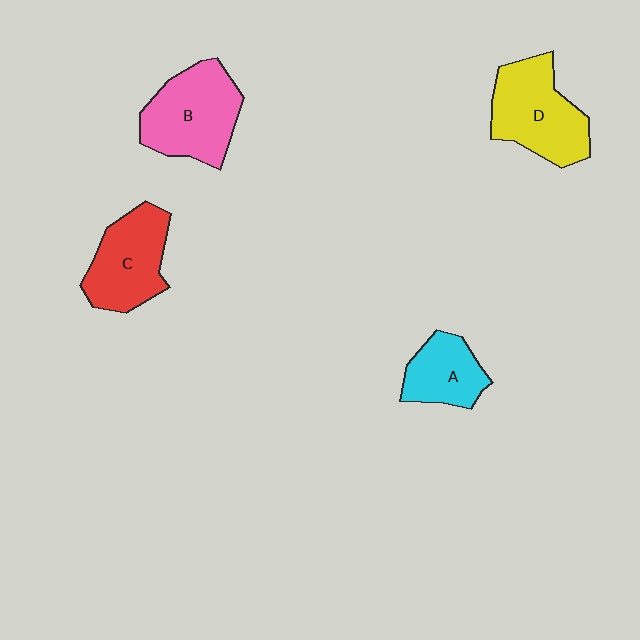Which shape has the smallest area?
Shape A (cyan).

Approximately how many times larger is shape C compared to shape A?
Approximately 1.4 times.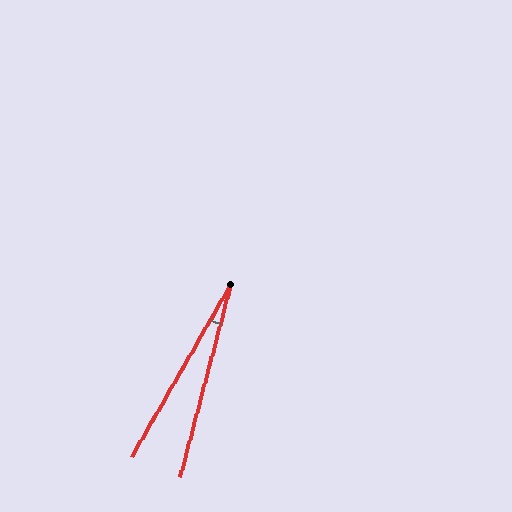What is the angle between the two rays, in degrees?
Approximately 15 degrees.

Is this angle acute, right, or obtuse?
It is acute.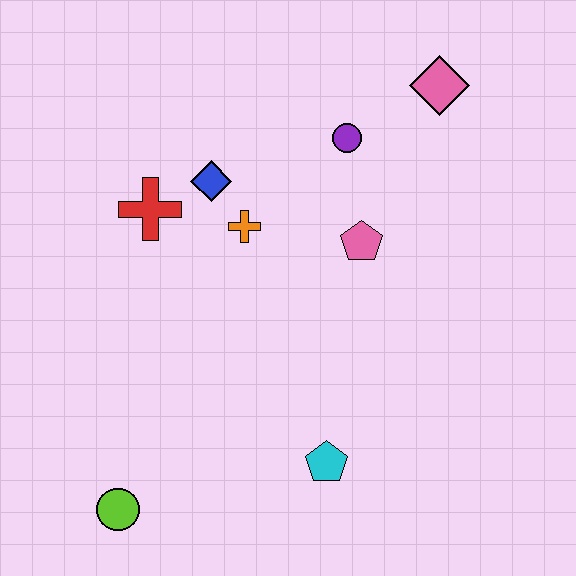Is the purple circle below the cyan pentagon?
No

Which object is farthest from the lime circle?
The pink diamond is farthest from the lime circle.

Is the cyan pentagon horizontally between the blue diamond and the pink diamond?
Yes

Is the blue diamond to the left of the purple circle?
Yes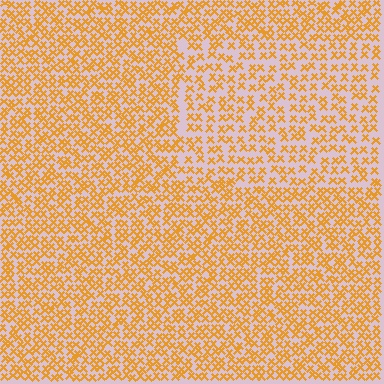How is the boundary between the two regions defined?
The boundary is defined by a change in element density (approximately 1.6x ratio). All elements are the same color, size, and shape.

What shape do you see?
I see a rectangle.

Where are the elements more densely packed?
The elements are more densely packed outside the rectangle boundary.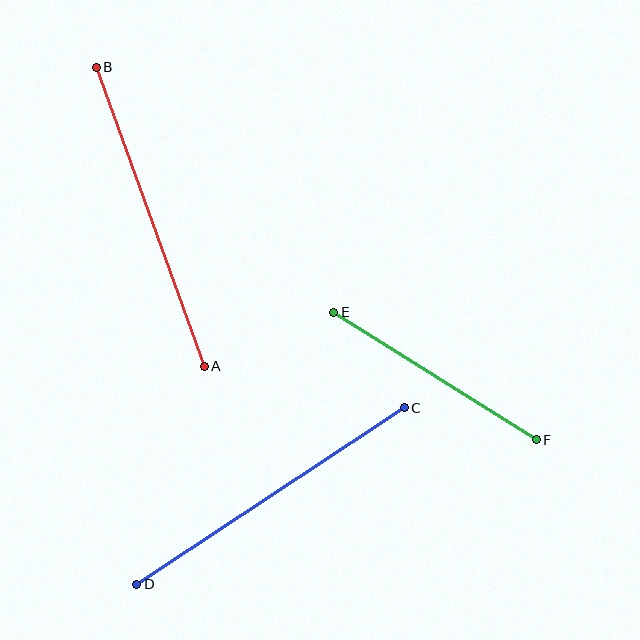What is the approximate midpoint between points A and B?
The midpoint is at approximately (150, 217) pixels.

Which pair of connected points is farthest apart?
Points C and D are farthest apart.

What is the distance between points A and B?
The distance is approximately 318 pixels.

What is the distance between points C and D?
The distance is approximately 321 pixels.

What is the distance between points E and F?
The distance is approximately 239 pixels.